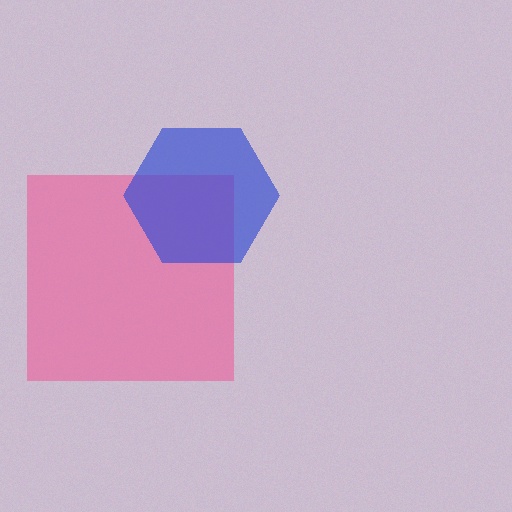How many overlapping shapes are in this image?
There are 2 overlapping shapes in the image.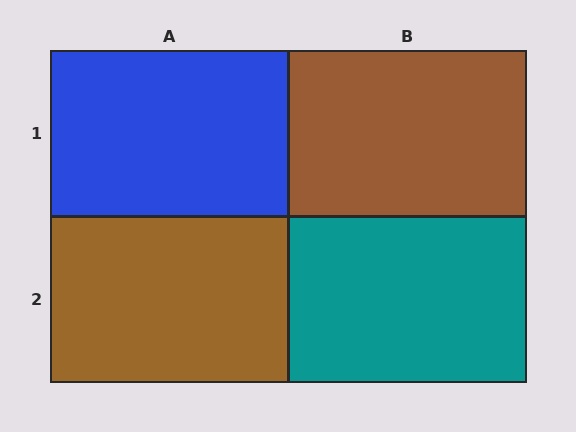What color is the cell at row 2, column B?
Teal.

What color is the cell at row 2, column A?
Brown.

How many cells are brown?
2 cells are brown.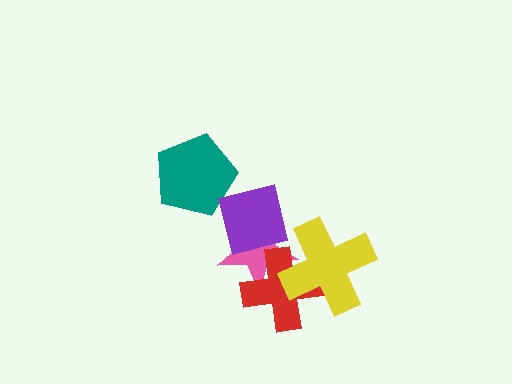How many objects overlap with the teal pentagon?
1 object overlaps with the teal pentagon.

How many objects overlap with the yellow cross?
2 objects overlap with the yellow cross.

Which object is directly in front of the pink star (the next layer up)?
The purple square is directly in front of the pink star.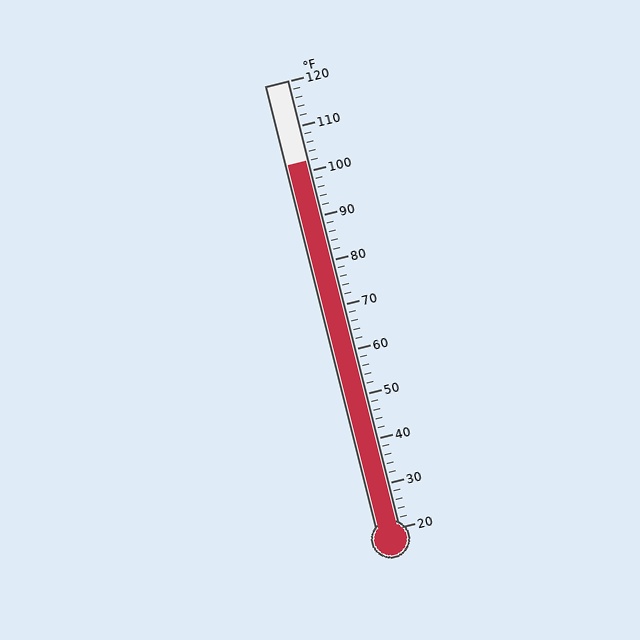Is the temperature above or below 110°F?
The temperature is below 110°F.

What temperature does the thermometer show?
The thermometer shows approximately 102°F.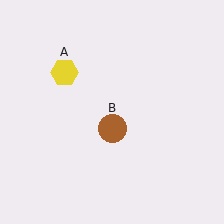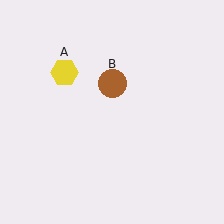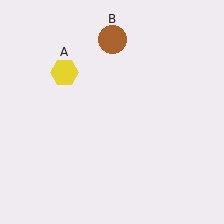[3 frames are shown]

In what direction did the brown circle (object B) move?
The brown circle (object B) moved up.